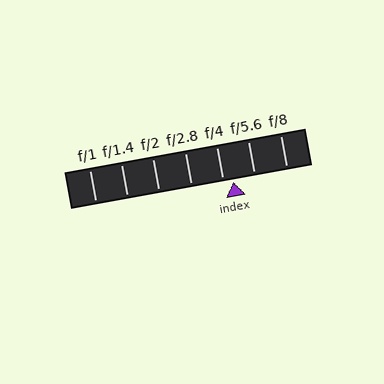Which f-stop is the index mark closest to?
The index mark is closest to f/4.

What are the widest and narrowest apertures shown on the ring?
The widest aperture shown is f/1 and the narrowest is f/8.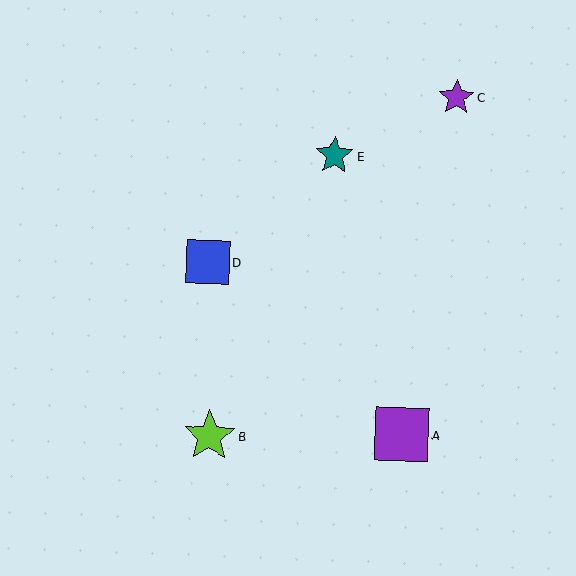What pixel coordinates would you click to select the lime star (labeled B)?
Click at (209, 436) to select the lime star B.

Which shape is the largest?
The purple square (labeled A) is the largest.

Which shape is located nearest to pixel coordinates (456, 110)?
The purple star (labeled C) at (457, 97) is nearest to that location.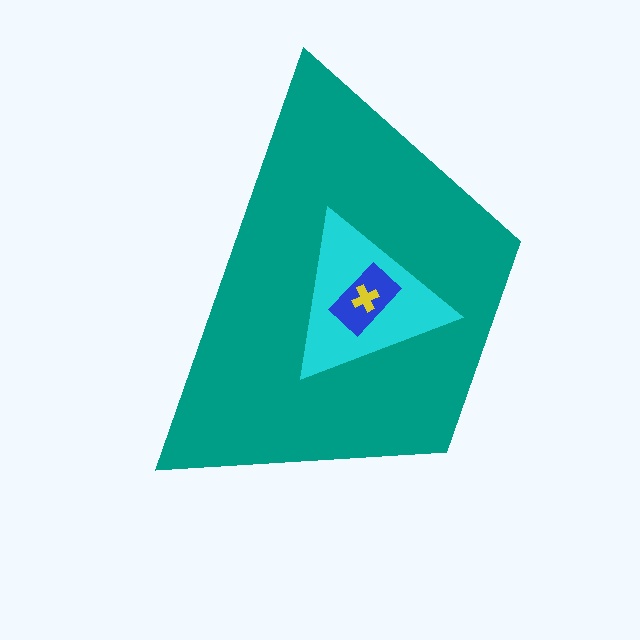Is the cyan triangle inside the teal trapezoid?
Yes.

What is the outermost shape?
The teal trapezoid.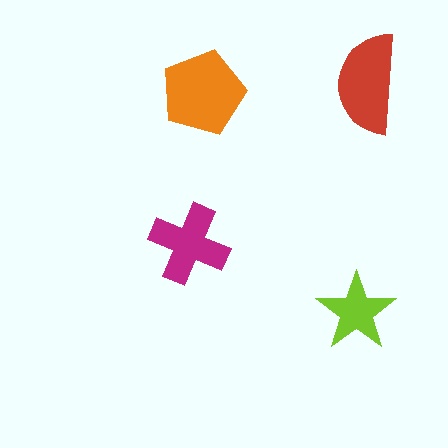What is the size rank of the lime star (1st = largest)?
4th.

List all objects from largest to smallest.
The orange pentagon, the red semicircle, the magenta cross, the lime star.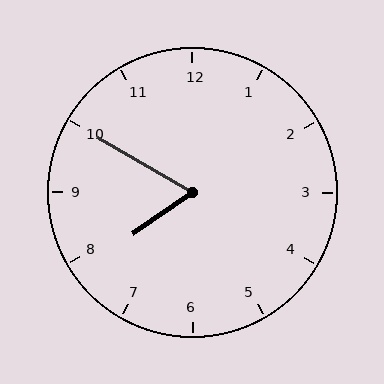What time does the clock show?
7:50.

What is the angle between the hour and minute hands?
Approximately 65 degrees.